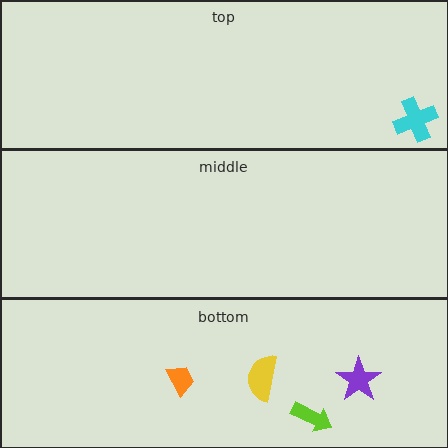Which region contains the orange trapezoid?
The bottom region.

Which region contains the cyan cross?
The top region.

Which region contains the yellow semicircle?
The bottom region.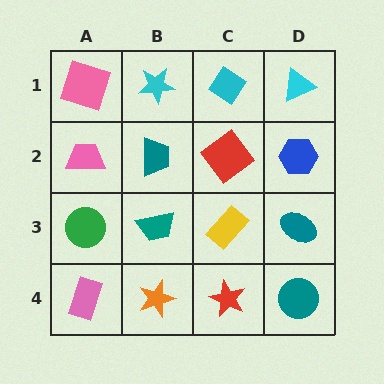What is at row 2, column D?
A blue hexagon.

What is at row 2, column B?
A teal trapezoid.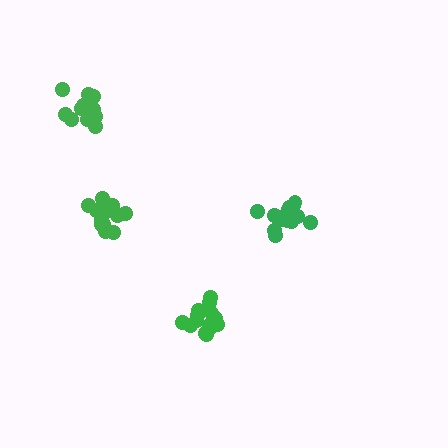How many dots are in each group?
Group 1: 15 dots, Group 2: 16 dots, Group 3: 19 dots, Group 4: 16 dots (66 total).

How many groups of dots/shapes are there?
There are 4 groups.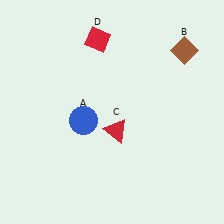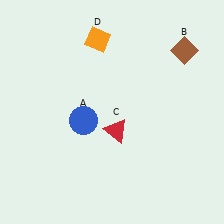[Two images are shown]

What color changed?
The diamond (D) changed from red in Image 1 to orange in Image 2.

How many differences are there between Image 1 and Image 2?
There is 1 difference between the two images.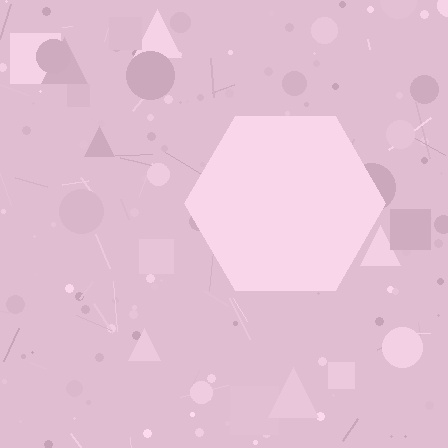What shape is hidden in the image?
A hexagon is hidden in the image.